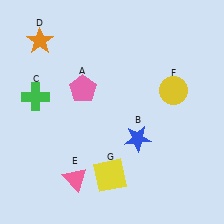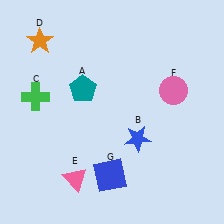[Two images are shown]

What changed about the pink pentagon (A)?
In Image 1, A is pink. In Image 2, it changed to teal.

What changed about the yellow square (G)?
In Image 1, G is yellow. In Image 2, it changed to blue.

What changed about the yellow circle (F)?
In Image 1, F is yellow. In Image 2, it changed to pink.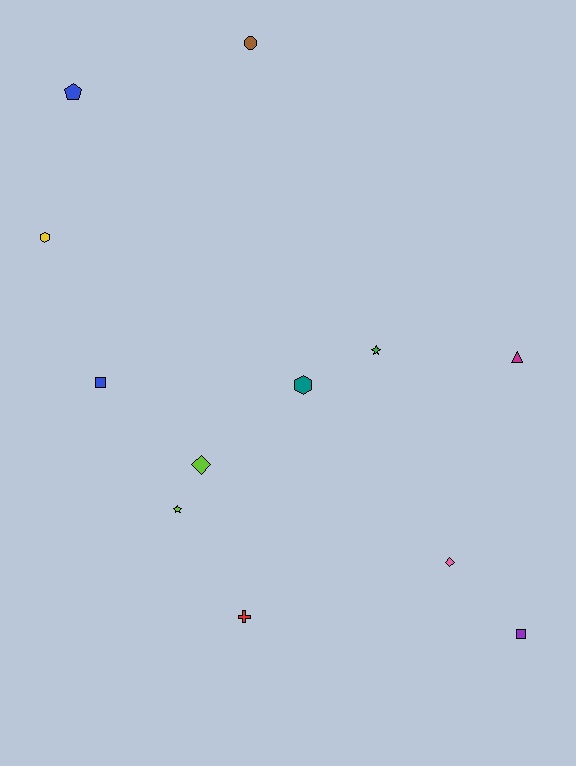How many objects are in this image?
There are 12 objects.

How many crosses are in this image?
There is 1 cross.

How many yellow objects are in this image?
There is 1 yellow object.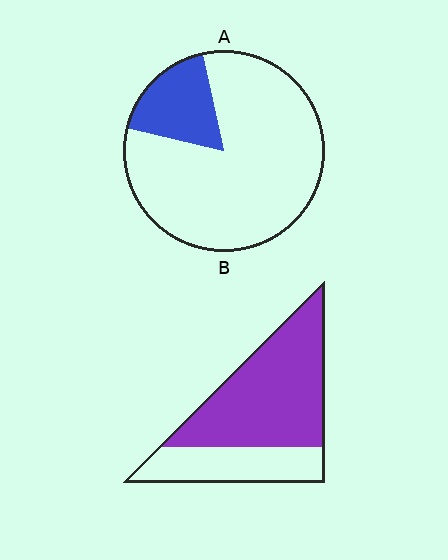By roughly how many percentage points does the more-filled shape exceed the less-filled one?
By roughly 50 percentage points (B over A).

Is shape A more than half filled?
No.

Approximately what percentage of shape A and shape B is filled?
A is approximately 20% and B is approximately 70%.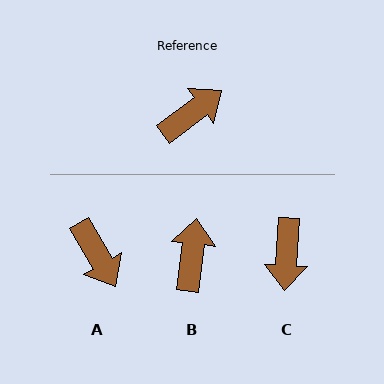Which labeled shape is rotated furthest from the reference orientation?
C, about 130 degrees away.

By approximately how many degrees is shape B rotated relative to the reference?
Approximately 47 degrees counter-clockwise.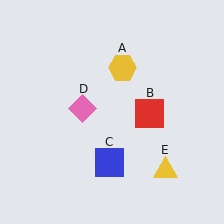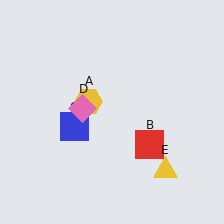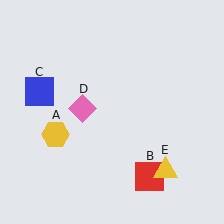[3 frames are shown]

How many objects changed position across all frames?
3 objects changed position: yellow hexagon (object A), red square (object B), blue square (object C).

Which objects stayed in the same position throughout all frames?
Pink diamond (object D) and yellow triangle (object E) remained stationary.